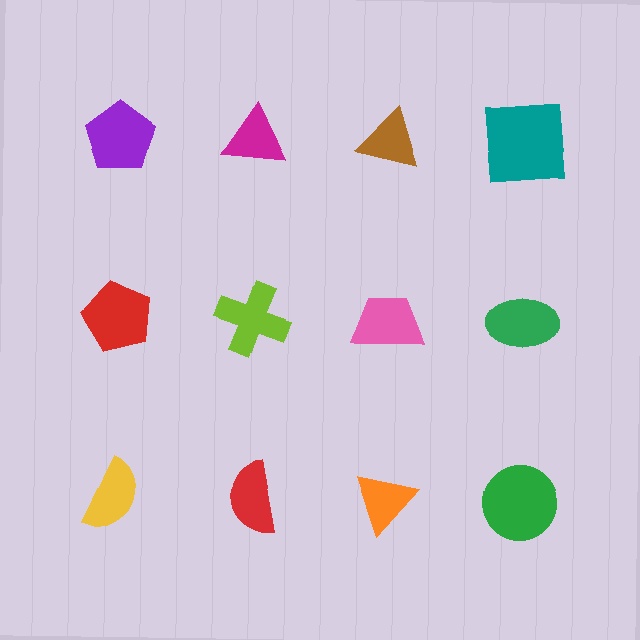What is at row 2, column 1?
A red pentagon.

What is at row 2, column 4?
A green ellipse.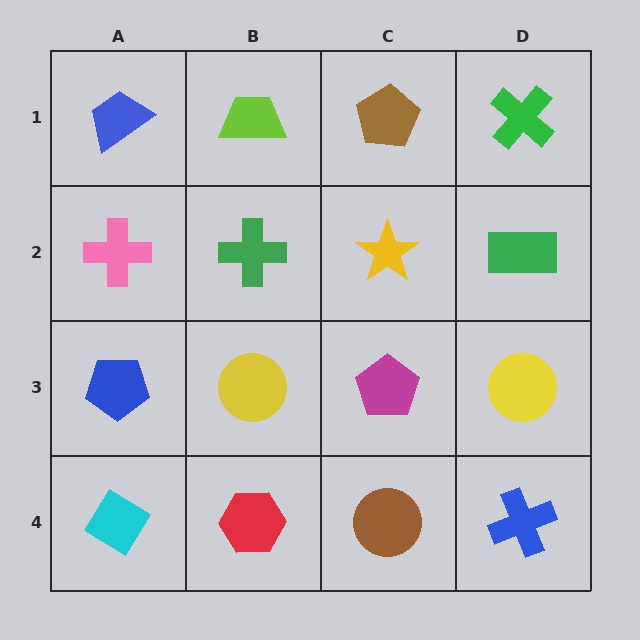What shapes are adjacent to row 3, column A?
A pink cross (row 2, column A), a cyan diamond (row 4, column A), a yellow circle (row 3, column B).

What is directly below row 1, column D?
A green rectangle.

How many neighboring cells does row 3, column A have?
3.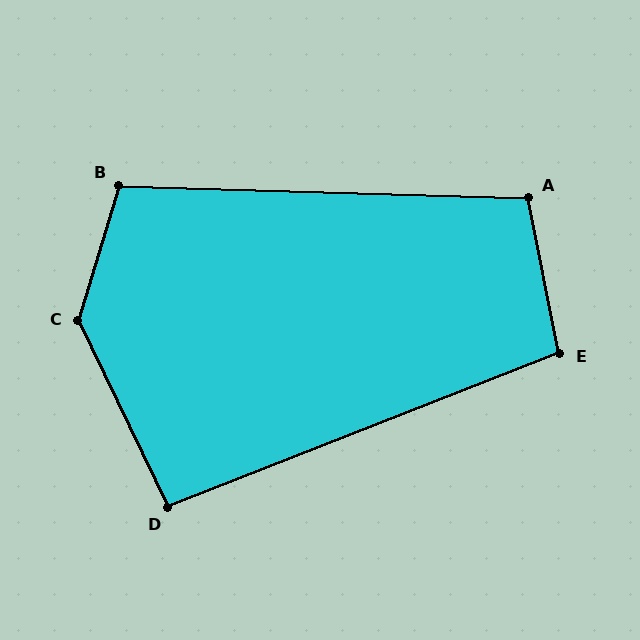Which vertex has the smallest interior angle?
D, at approximately 94 degrees.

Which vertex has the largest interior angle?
C, at approximately 138 degrees.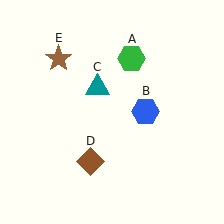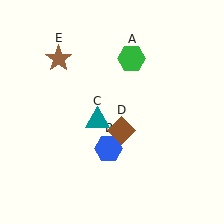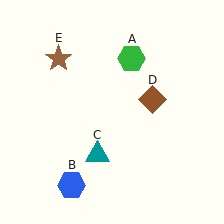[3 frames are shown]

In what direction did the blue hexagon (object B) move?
The blue hexagon (object B) moved down and to the left.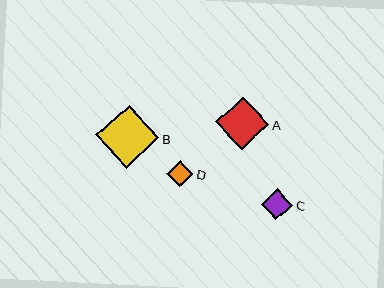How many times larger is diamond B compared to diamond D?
Diamond B is approximately 2.4 times the size of diamond D.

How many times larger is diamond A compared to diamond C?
Diamond A is approximately 1.7 times the size of diamond C.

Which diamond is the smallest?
Diamond D is the smallest with a size of approximately 26 pixels.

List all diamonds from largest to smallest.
From largest to smallest: B, A, C, D.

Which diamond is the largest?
Diamond B is the largest with a size of approximately 63 pixels.